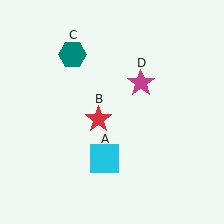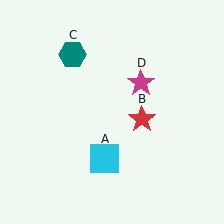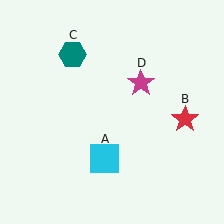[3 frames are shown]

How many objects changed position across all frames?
1 object changed position: red star (object B).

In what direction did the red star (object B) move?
The red star (object B) moved right.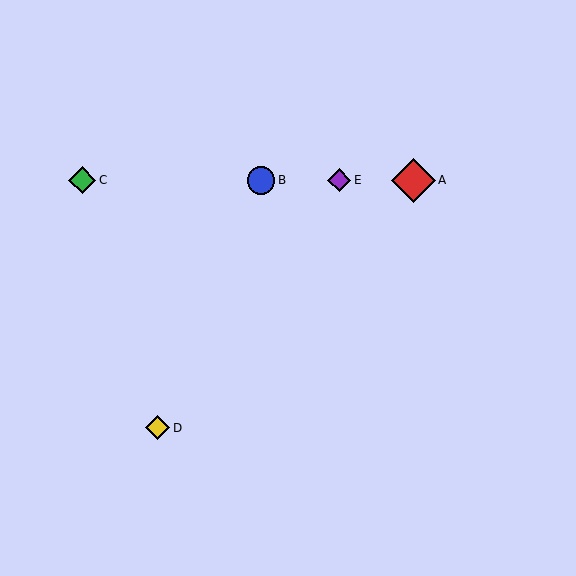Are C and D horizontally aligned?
No, C is at y≈180 and D is at y≈428.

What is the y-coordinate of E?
Object E is at y≈180.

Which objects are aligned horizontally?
Objects A, B, C, E are aligned horizontally.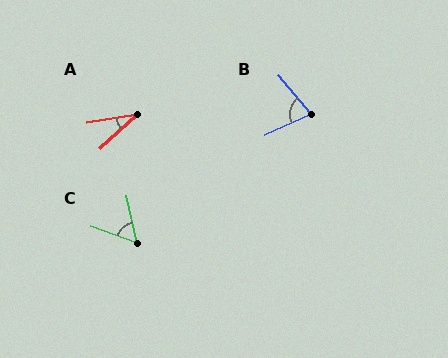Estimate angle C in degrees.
Approximately 57 degrees.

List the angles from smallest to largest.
A (34°), C (57°), B (75°).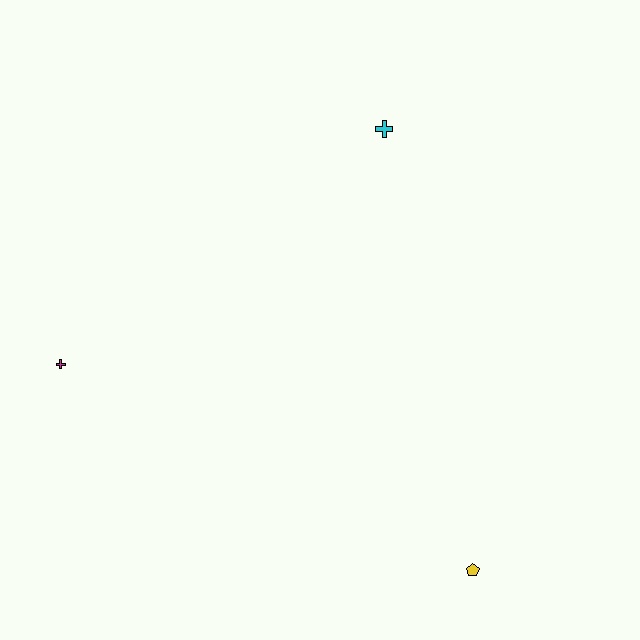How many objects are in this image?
There are 3 objects.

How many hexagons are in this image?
There are no hexagons.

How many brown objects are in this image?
There are no brown objects.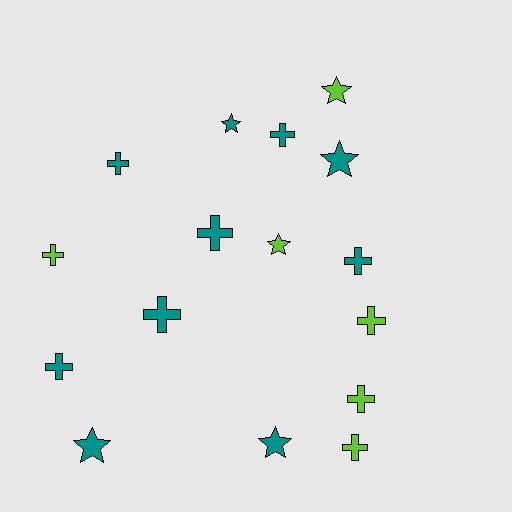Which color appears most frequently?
Teal, with 10 objects.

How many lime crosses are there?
There are 4 lime crosses.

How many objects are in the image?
There are 16 objects.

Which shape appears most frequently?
Cross, with 10 objects.